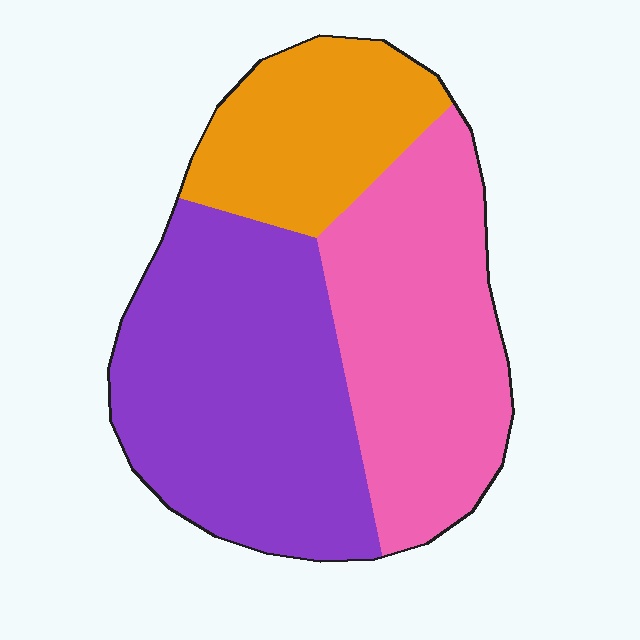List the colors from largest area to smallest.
From largest to smallest: purple, pink, orange.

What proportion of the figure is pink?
Pink covers about 35% of the figure.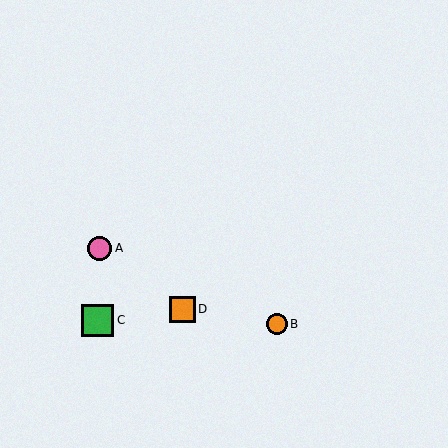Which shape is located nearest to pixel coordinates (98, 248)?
The pink circle (labeled A) at (100, 248) is nearest to that location.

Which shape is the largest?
The green square (labeled C) is the largest.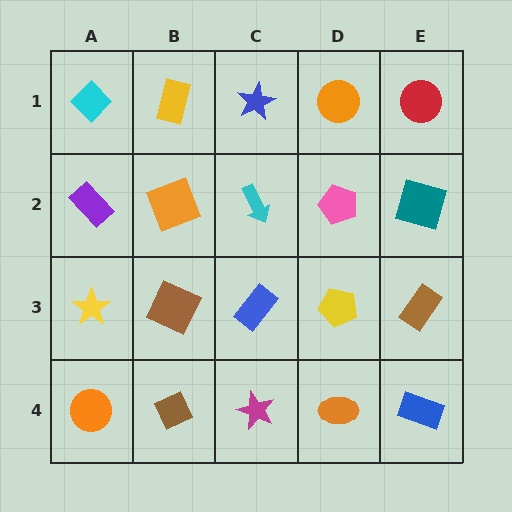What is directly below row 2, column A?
A yellow star.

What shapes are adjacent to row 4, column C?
A blue rectangle (row 3, column C), a brown diamond (row 4, column B), an orange ellipse (row 4, column D).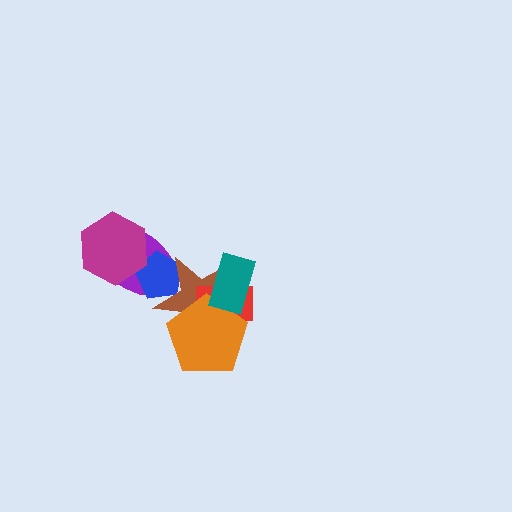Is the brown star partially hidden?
Yes, it is partially covered by another shape.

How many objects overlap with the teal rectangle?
3 objects overlap with the teal rectangle.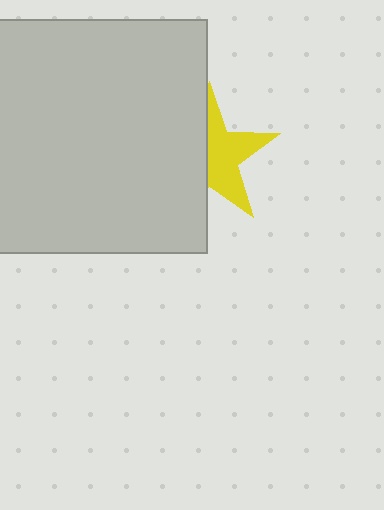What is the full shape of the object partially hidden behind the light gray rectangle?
The partially hidden object is a yellow star.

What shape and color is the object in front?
The object in front is a light gray rectangle.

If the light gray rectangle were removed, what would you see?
You would see the complete yellow star.